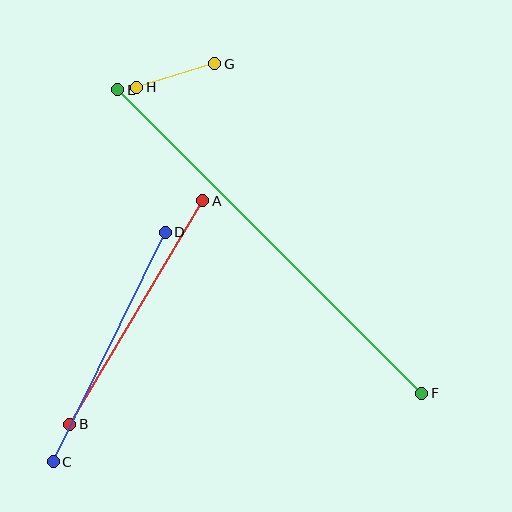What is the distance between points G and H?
The distance is approximately 81 pixels.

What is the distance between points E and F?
The distance is approximately 430 pixels.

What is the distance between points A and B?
The distance is approximately 260 pixels.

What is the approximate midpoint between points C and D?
The midpoint is at approximately (109, 347) pixels.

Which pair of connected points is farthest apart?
Points E and F are farthest apart.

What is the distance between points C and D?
The distance is approximately 255 pixels.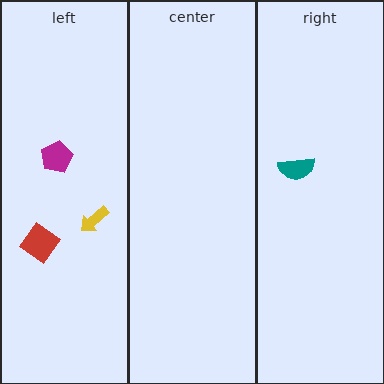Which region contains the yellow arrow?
The left region.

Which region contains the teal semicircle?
The right region.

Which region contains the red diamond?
The left region.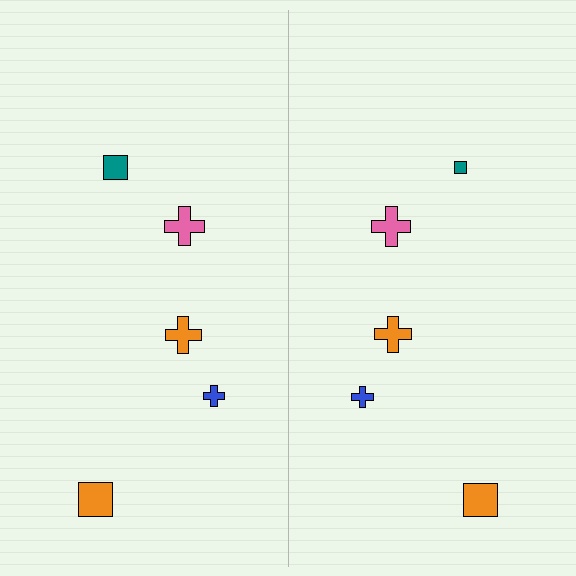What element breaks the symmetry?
The teal square on the right side has a different size than its mirror counterpart.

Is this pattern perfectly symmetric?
No, the pattern is not perfectly symmetric. The teal square on the right side has a different size than its mirror counterpart.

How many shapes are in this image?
There are 10 shapes in this image.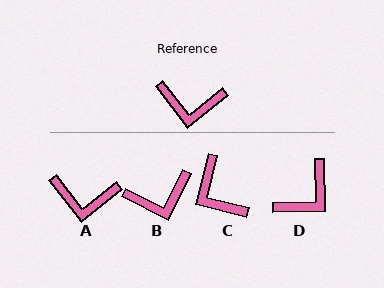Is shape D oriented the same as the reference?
No, it is off by about 53 degrees.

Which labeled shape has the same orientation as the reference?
A.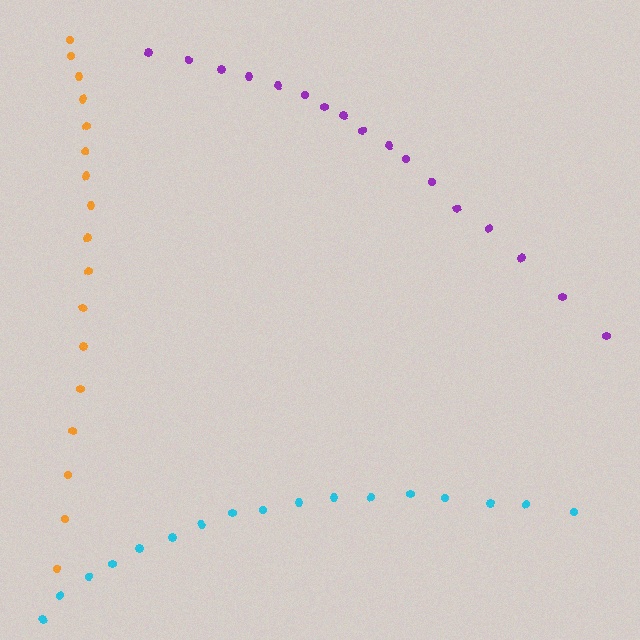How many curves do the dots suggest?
There are 3 distinct paths.